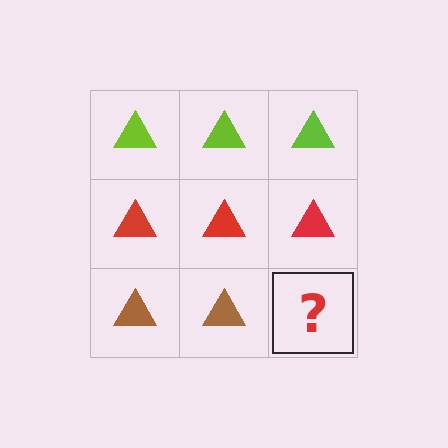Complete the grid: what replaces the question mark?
The question mark should be replaced with a brown triangle.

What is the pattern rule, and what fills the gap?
The rule is that each row has a consistent color. The gap should be filled with a brown triangle.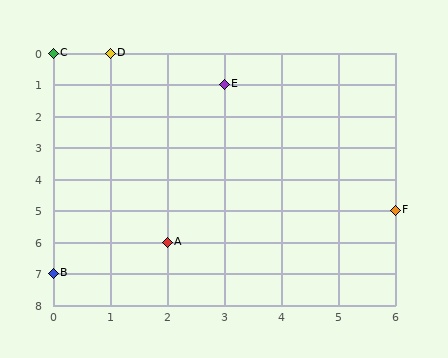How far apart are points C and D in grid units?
Points C and D are 1 column apart.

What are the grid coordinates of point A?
Point A is at grid coordinates (2, 6).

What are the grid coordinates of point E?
Point E is at grid coordinates (3, 1).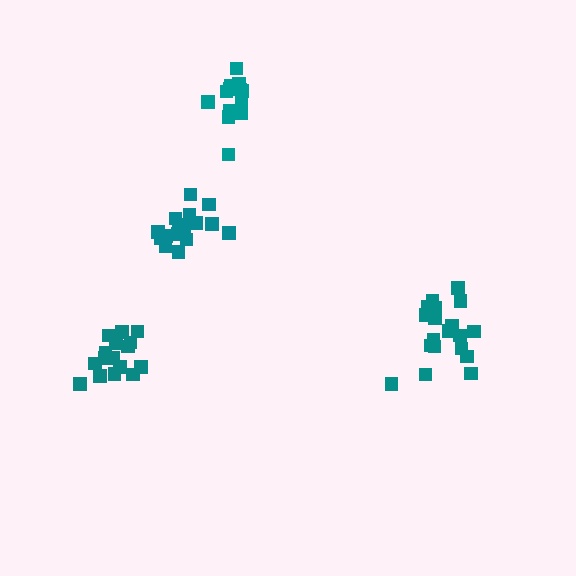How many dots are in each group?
Group 1: 17 dots, Group 2: 16 dots, Group 3: 13 dots, Group 4: 19 dots (65 total).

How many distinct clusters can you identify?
There are 4 distinct clusters.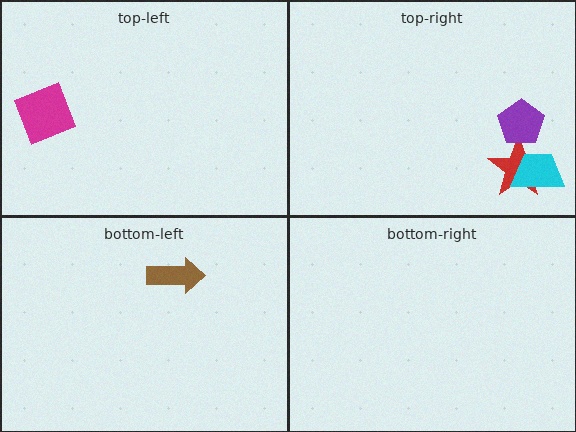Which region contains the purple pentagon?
The top-right region.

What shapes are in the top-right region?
The red star, the purple pentagon, the cyan trapezoid.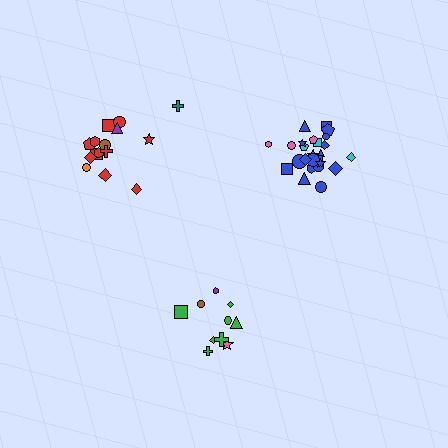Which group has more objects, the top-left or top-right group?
The top-right group.